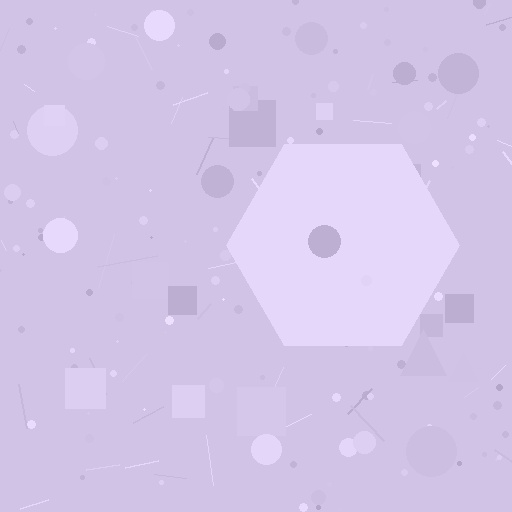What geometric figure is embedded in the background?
A hexagon is embedded in the background.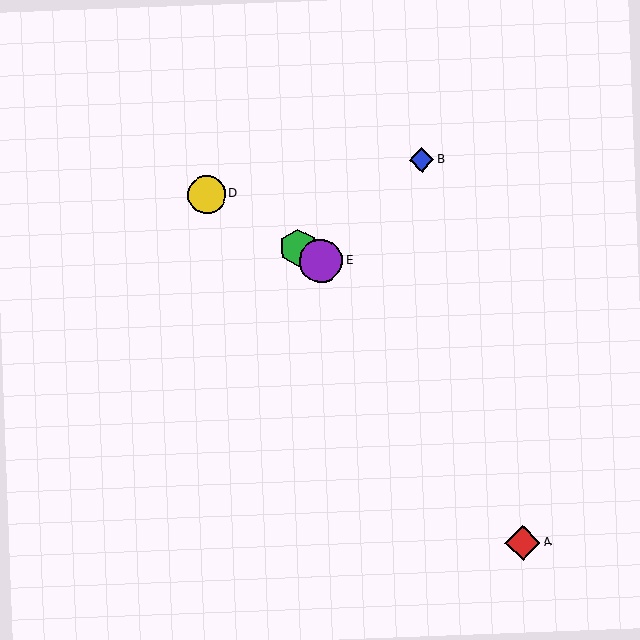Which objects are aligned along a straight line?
Objects C, D, E are aligned along a straight line.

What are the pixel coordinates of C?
Object C is at (298, 248).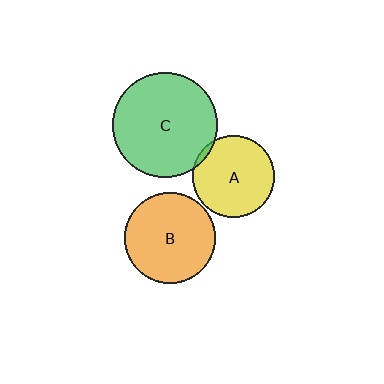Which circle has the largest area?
Circle C (green).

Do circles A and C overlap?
Yes.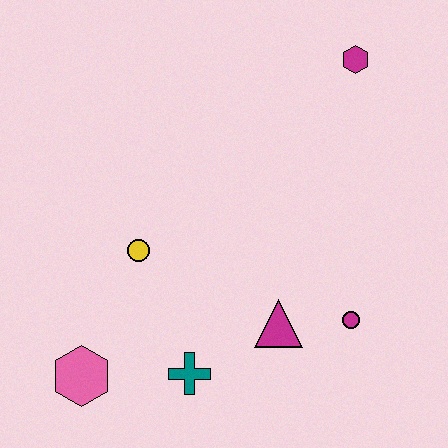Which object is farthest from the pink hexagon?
The magenta hexagon is farthest from the pink hexagon.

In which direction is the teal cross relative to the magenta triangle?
The teal cross is to the left of the magenta triangle.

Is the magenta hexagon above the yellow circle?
Yes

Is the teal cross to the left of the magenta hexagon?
Yes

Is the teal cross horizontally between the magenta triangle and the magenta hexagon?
No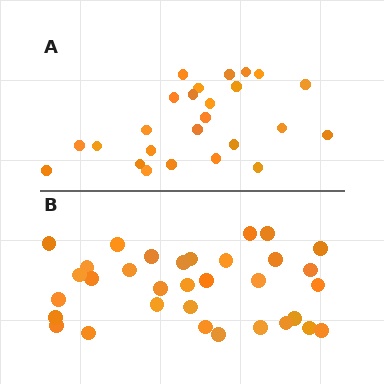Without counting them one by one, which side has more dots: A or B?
Region B (the bottom region) has more dots.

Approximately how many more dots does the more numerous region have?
Region B has roughly 8 or so more dots than region A.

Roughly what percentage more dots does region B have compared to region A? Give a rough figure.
About 30% more.